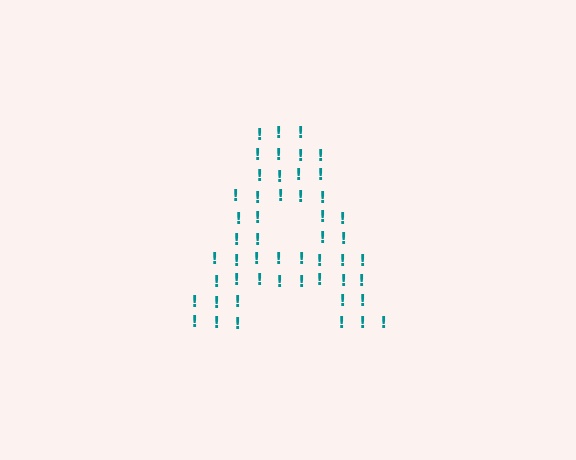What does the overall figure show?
The overall figure shows the letter A.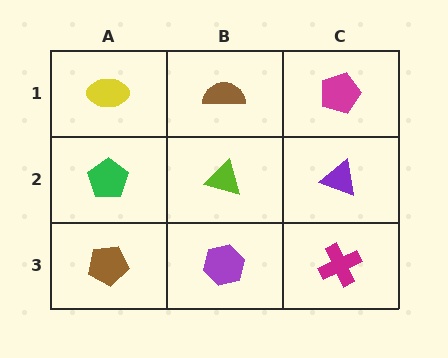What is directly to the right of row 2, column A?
A lime triangle.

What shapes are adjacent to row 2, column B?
A brown semicircle (row 1, column B), a purple hexagon (row 3, column B), a green pentagon (row 2, column A), a purple triangle (row 2, column C).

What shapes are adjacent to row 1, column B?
A lime triangle (row 2, column B), a yellow ellipse (row 1, column A), a magenta pentagon (row 1, column C).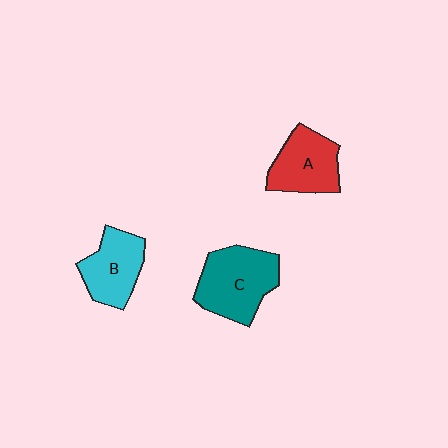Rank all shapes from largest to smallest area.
From largest to smallest: C (teal), A (red), B (cyan).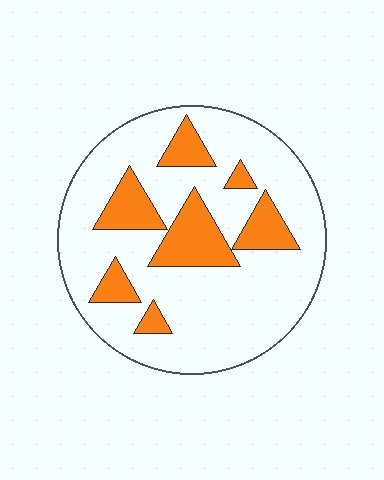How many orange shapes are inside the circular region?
7.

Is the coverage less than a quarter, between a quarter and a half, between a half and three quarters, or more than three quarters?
Less than a quarter.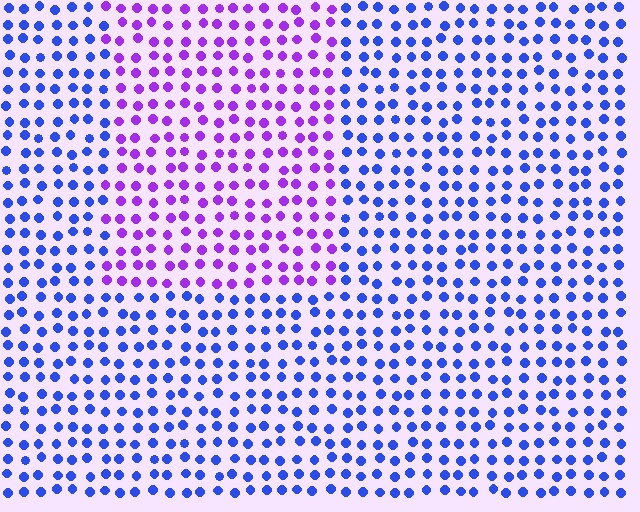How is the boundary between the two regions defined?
The boundary is defined purely by a slight shift in hue (about 49 degrees). Spacing, size, and orientation are identical on both sides.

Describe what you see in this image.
The image is filled with small blue elements in a uniform arrangement. A rectangle-shaped region is visible where the elements are tinted to a slightly different hue, forming a subtle color boundary.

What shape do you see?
I see a rectangle.